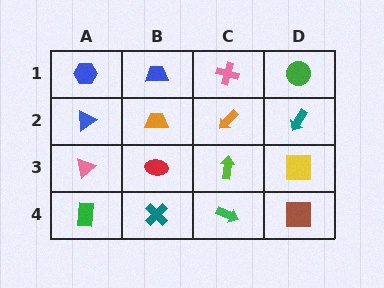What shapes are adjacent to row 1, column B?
An orange trapezoid (row 2, column B), a blue hexagon (row 1, column A), a pink cross (row 1, column C).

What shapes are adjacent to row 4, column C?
A lime arrow (row 3, column C), a teal cross (row 4, column B), a brown square (row 4, column D).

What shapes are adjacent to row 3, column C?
An orange arrow (row 2, column C), a green arrow (row 4, column C), a red ellipse (row 3, column B), a yellow square (row 3, column D).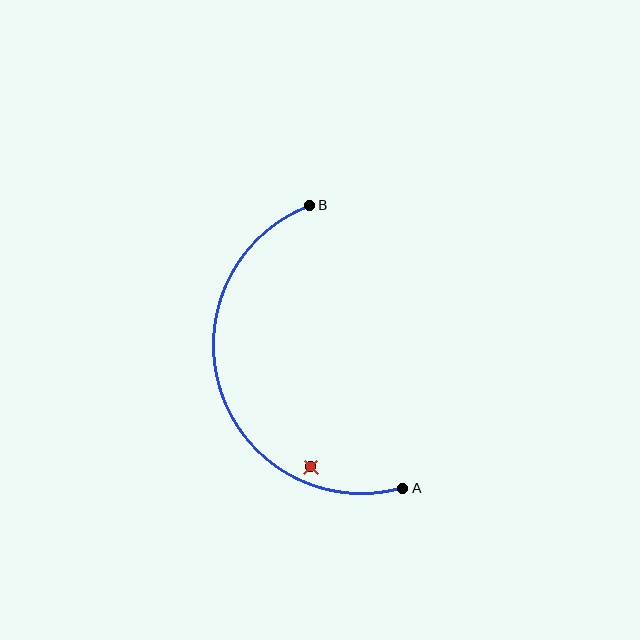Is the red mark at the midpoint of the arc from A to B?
No — the red mark does not lie on the arc at all. It sits slightly inside the curve.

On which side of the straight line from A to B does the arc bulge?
The arc bulges to the left of the straight line connecting A and B.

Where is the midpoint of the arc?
The arc midpoint is the point on the curve farthest from the straight line joining A and B. It sits to the left of that line.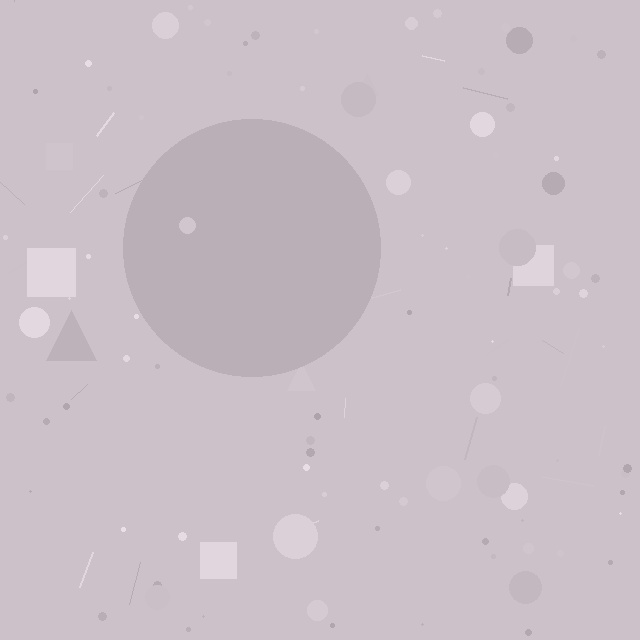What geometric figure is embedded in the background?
A circle is embedded in the background.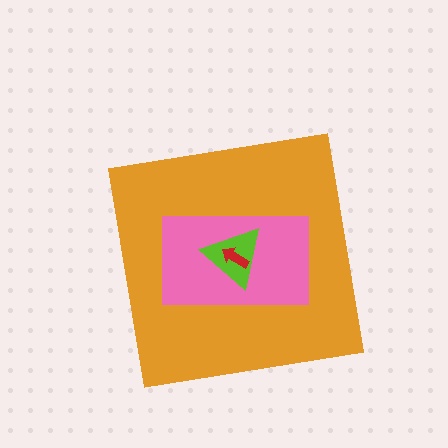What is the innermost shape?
The red arrow.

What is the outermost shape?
The orange square.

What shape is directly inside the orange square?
The pink rectangle.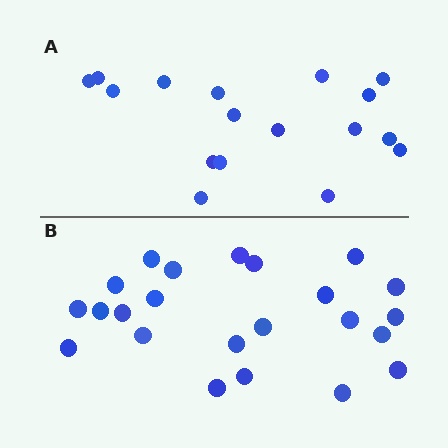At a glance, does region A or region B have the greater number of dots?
Region B (the bottom region) has more dots.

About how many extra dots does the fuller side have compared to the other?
Region B has about 6 more dots than region A.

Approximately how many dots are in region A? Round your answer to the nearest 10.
About 20 dots. (The exact count is 17, which rounds to 20.)